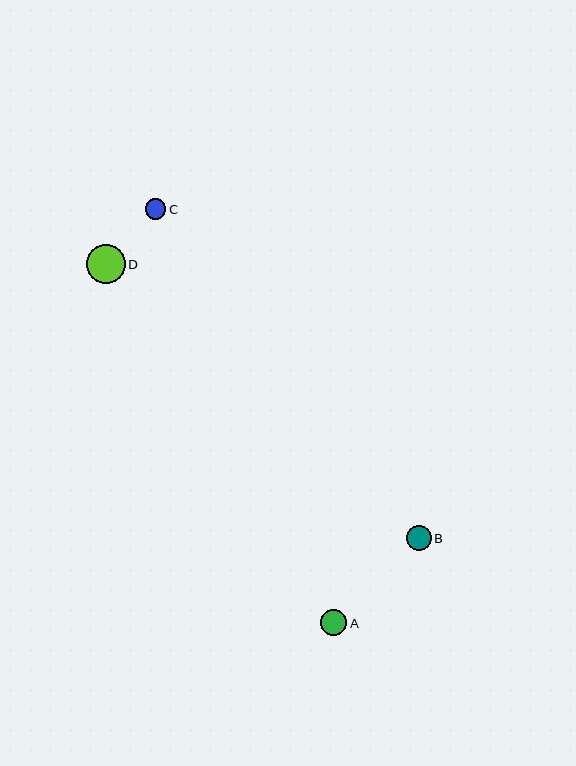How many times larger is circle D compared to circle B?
Circle D is approximately 1.5 times the size of circle B.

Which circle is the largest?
Circle D is the largest with a size of approximately 39 pixels.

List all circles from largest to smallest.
From largest to smallest: D, A, B, C.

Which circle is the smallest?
Circle C is the smallest with a size of approximately 20 pixels.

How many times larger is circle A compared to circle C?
Circle A is approximately 1.3 times the size of circle C.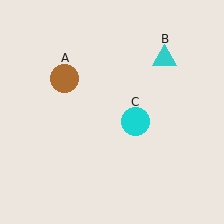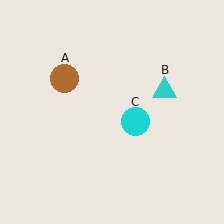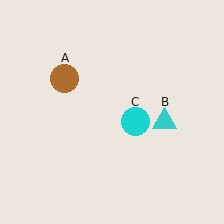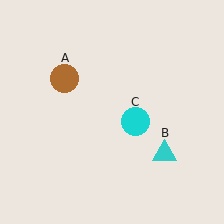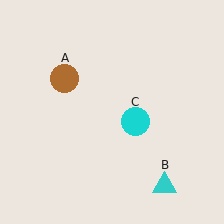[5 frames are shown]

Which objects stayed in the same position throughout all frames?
Brown circle (object A) and cyan circle (object C) remained stationary.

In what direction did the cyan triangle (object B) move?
The cyan triangle (object B) moved down.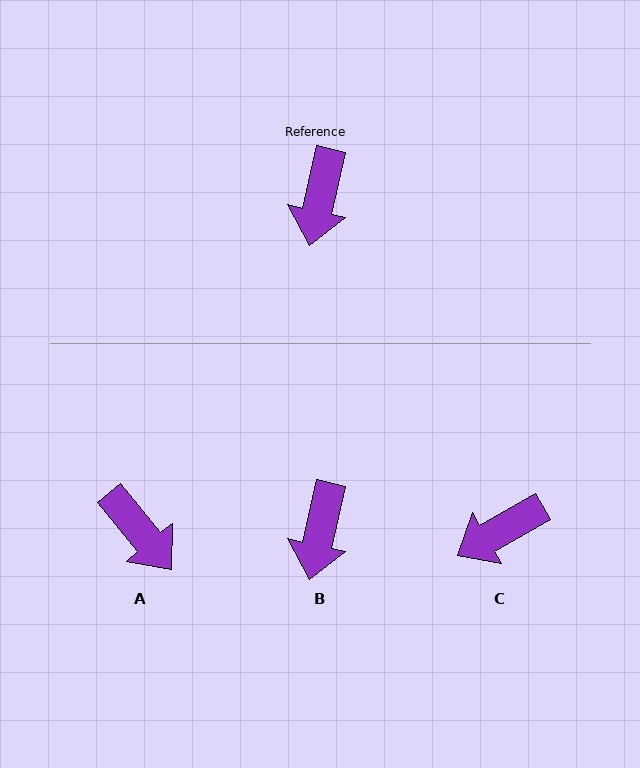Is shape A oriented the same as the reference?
No, it is off by about 52 degrees.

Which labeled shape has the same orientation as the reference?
B.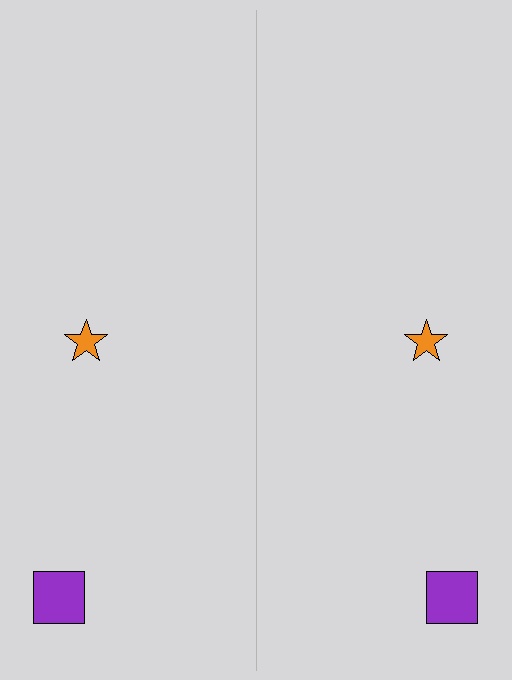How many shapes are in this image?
There are 4 shapes in this image.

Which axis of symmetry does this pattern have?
The pattern has a vertical axis of symmetry running through the center of the image.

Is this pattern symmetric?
Yes, this pattern has bilateral (reflection) symmetry.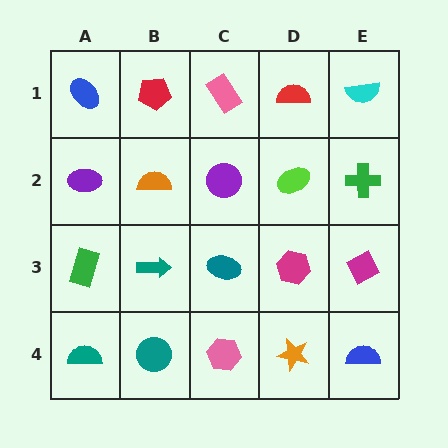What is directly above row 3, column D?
A lime ellipse.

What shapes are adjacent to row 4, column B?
A teal arrow (row 3, column B), a teal semicircle (row 4, column A), a pink hexagon (row 4, column C).